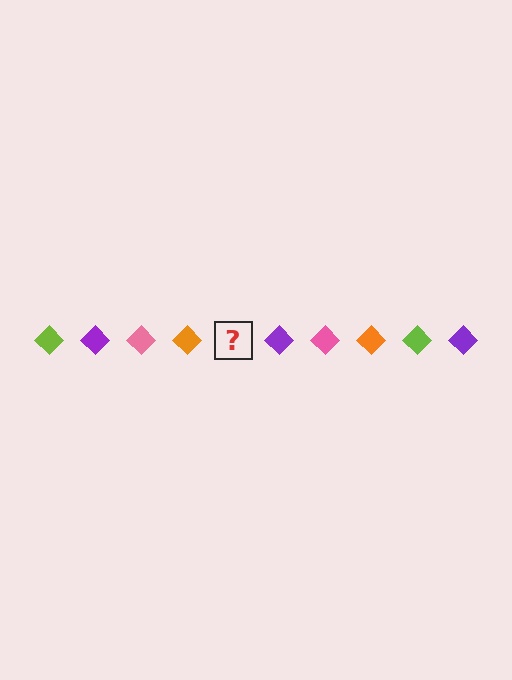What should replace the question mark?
The question mark should be replaced with a lime diamond.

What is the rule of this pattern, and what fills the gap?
The rule is that the pattern cycles through lime, purple, pink, orange diamonds. The gap should be filled with a lime diamond.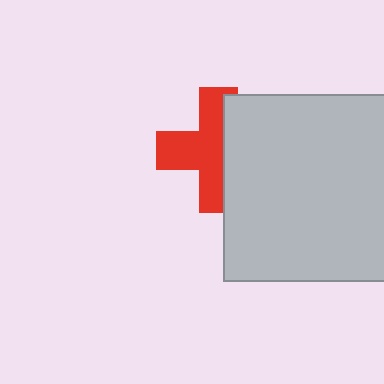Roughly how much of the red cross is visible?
About half of it is visible (roughly 59%).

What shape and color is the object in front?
The object in front is a light gray square.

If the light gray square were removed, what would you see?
You would see the complete red cross.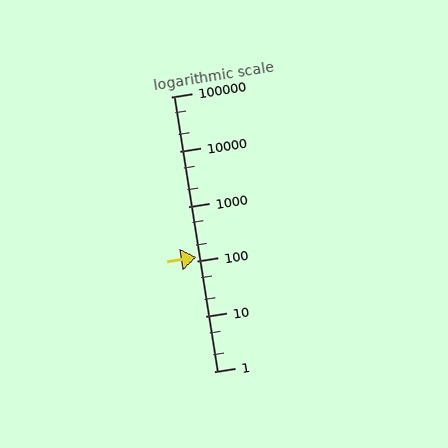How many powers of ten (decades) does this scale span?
The scale spans 5 decades, from 1 to 100000.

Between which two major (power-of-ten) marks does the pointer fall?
The pointer is between 100 and 1000.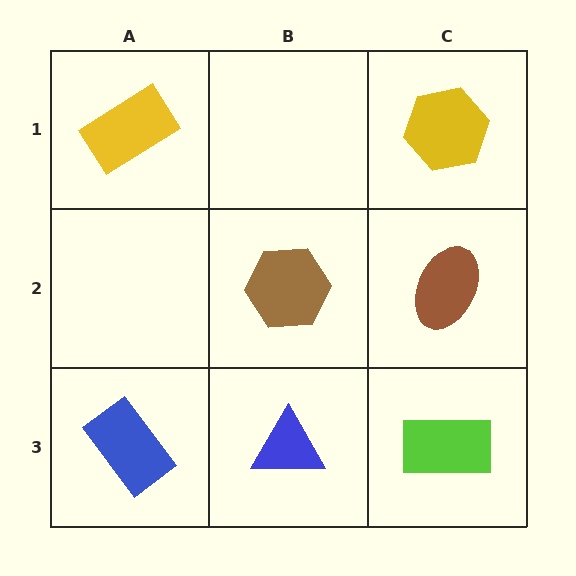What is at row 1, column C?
A yellow hexagon.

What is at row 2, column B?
A brown hexagon.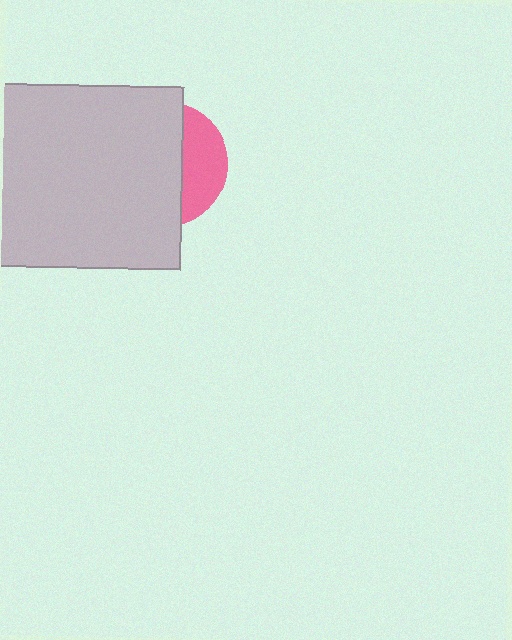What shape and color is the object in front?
The object in front is a light gray square.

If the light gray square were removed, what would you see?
You would see the complete pink circle.